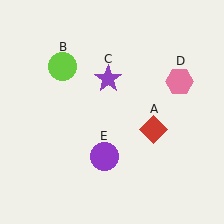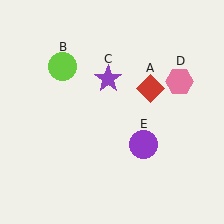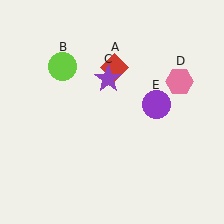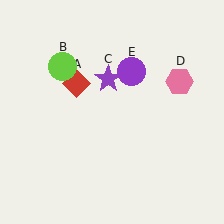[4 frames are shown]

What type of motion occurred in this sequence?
The red diamond (object A), purple circle (object E) rotated counterclockwise around the center of the scene.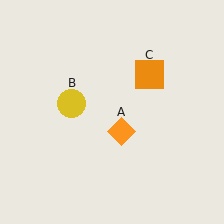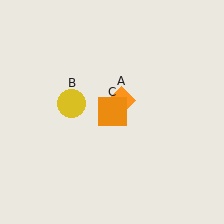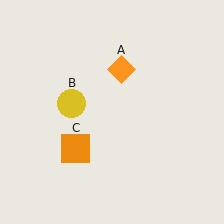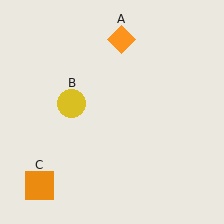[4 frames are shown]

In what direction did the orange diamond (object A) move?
The orange diamond (object A) moved up.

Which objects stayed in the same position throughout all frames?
Yellow circle (object B) remained stationary.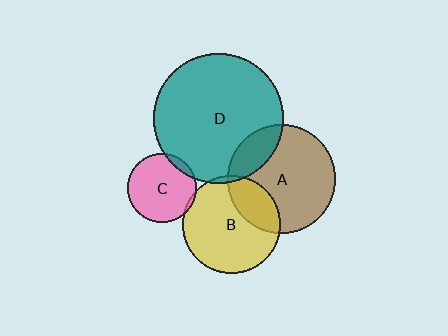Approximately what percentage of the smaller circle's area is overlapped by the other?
Approximately 5%.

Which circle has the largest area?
Circle D (teal).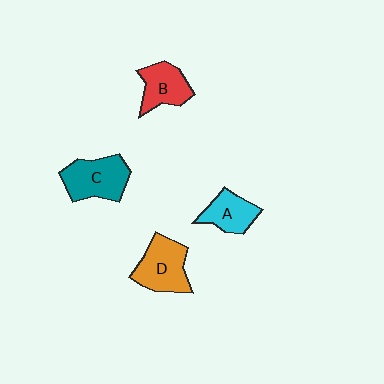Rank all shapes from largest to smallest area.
From largest to smallest: C (teal), D (orange), B (red), A (cyan).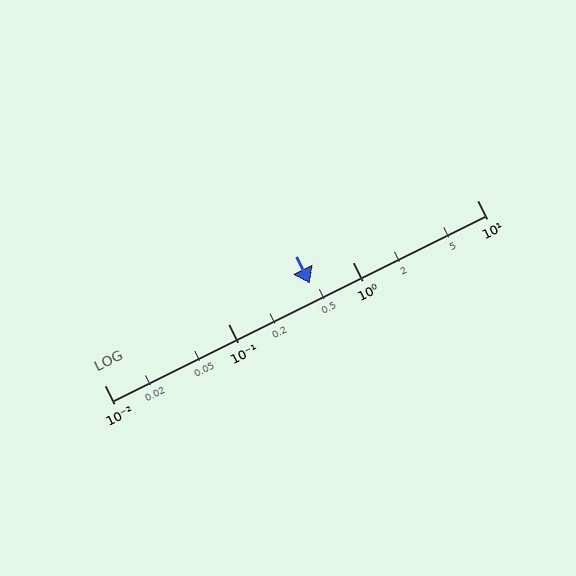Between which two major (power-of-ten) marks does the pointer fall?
The pointer is between 0.1 and 1.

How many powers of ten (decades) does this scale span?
The scale spans 3 decades, from 0.01 to 10.